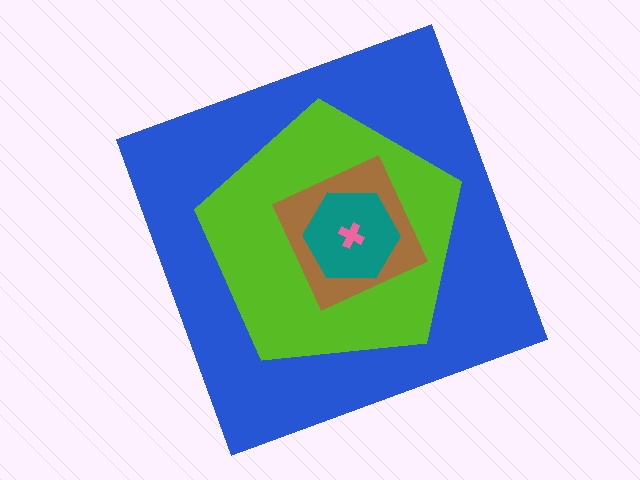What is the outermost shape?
The blue square.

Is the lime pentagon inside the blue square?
Yes.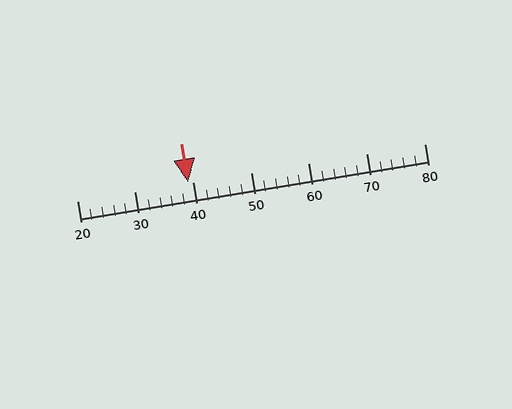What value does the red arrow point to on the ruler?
The red arrow points to approximately 39.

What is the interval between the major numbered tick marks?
The major tick marks are spaced 10 units apart.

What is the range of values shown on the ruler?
The ruler shows values from 20 to 80.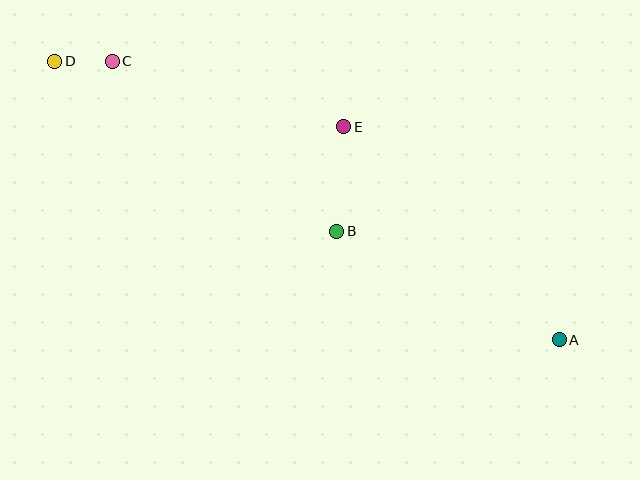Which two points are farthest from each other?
Points A and D are farthest from each other.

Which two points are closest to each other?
Points C and D are closest to each other.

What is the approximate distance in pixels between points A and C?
The distance between A and C is approximately 527 pixels.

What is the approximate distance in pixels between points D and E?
The distance between D and E is approximately 296 pixels.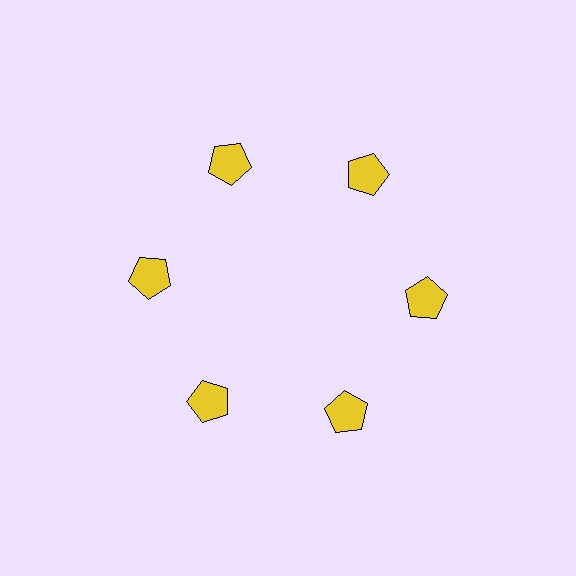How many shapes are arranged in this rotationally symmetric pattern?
There are 6 shapes, arranged in 6 groups of 1.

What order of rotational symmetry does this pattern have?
This pattern has 6-fold rotational symmetry.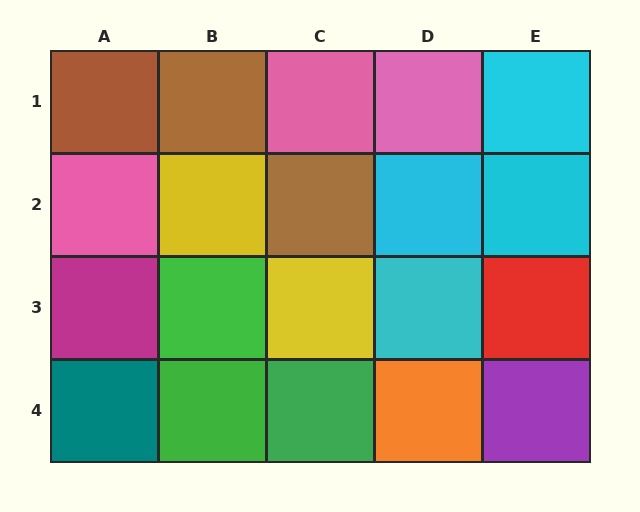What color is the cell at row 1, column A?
Brown.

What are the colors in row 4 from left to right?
Teal, green, green, orange, purple.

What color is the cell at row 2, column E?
Cyan.